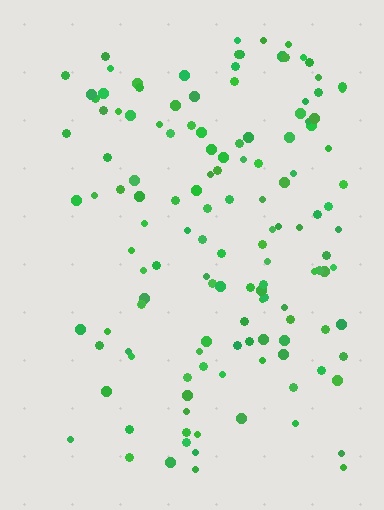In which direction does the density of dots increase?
From left to right, with the right side densest.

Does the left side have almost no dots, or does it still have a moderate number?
Still a moderate number, just noticeably fewer than the right.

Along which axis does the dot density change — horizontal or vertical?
Horizontal.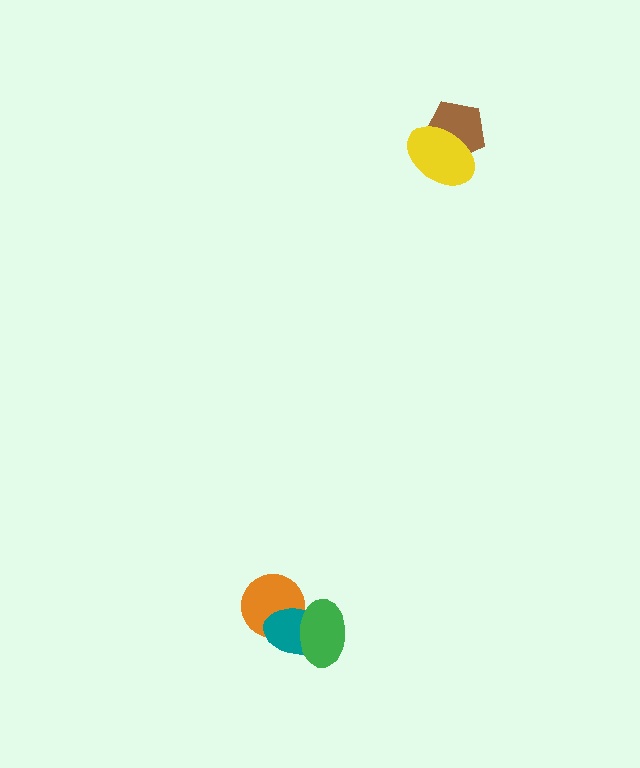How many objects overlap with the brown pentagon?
1 object overlaps with the brown pentagon.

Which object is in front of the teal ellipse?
The green ellipse is in front of the teal ellipse.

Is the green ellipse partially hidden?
No, no other shape covers it.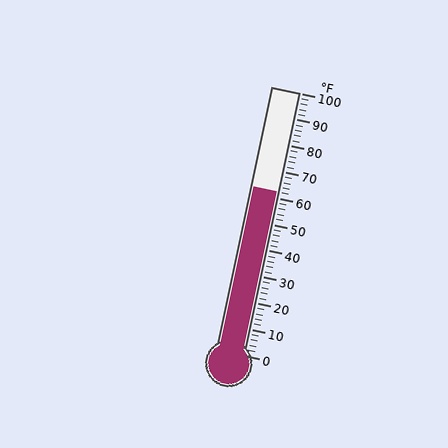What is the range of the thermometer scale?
The thermometer scale ranges from 0°F to 100°F.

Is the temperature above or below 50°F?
The temperature is above 50°F.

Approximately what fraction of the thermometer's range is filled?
The thermometer is filled to approximately 60% of its range.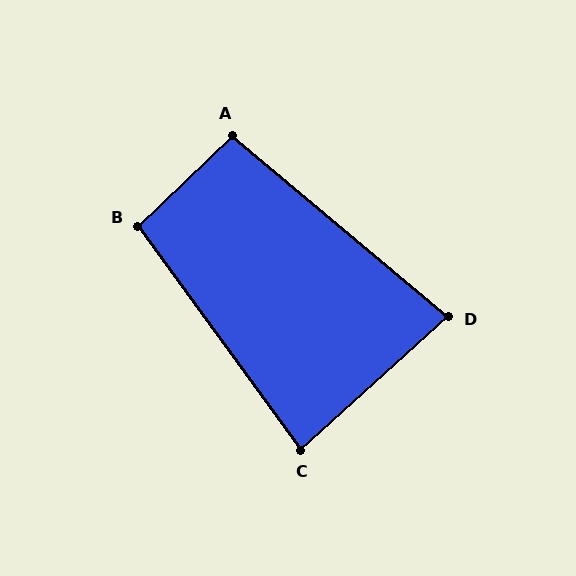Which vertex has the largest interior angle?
B, at approximately 98 degrees.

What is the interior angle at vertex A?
Approximately 96 degrees (obtuse).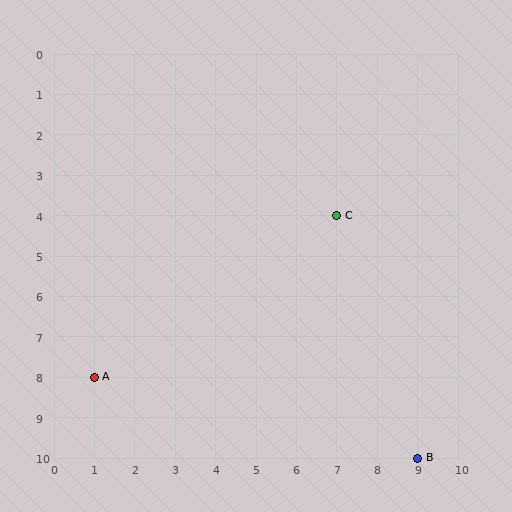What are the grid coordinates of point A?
Point A is at grid coordinates (1, 8).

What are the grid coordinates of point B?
Point B is at grid coordinates (9, 10).